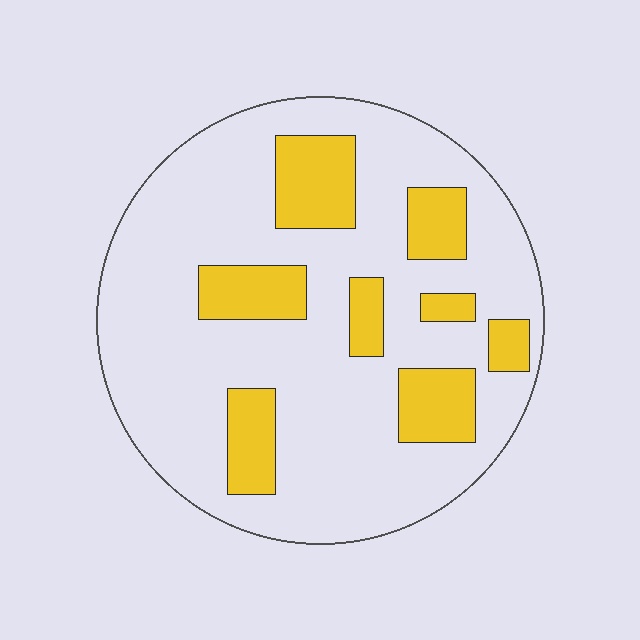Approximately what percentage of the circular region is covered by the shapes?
Approximately 25%.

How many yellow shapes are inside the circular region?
8.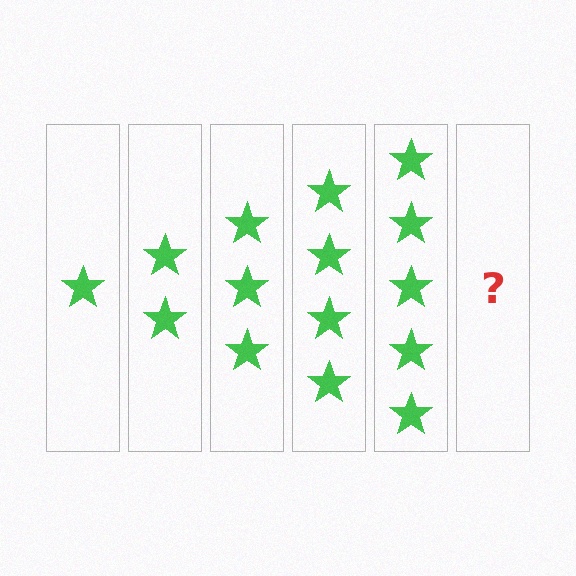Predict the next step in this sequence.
The next step is 6 stars.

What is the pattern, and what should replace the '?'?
The pattern is that each step adds one more star. The '?' should be 6 stars.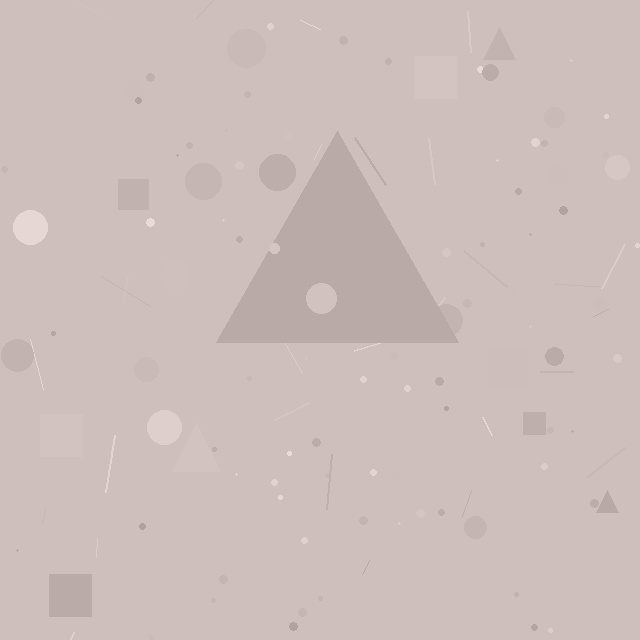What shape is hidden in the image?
A triangle is hidden in the image.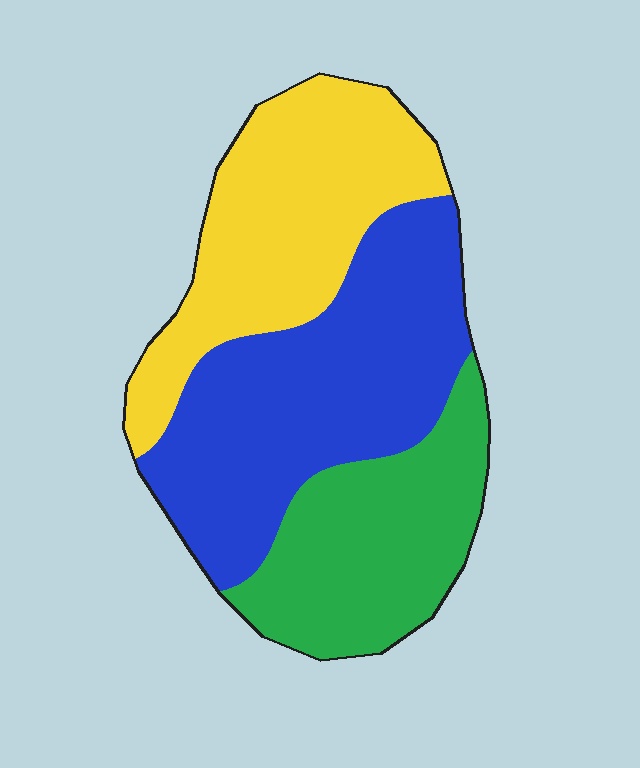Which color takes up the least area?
Green, at roughly 25%.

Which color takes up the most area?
Blue, at roughly 40%.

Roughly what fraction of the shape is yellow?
Yellow covers 32% of the shape.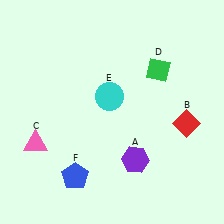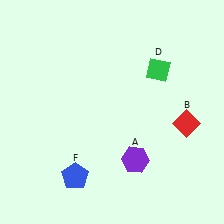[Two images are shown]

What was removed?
The pink triangle (C), the cyan circle (E) were removed in Image 2.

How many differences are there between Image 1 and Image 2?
There are 2 differences between the two images.